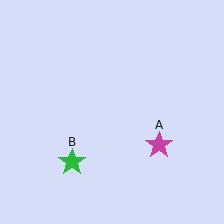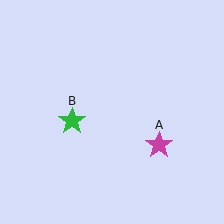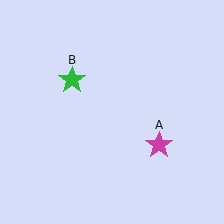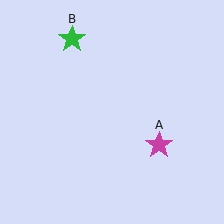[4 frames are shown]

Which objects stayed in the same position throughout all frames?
Magenta star (object A) remained stationary.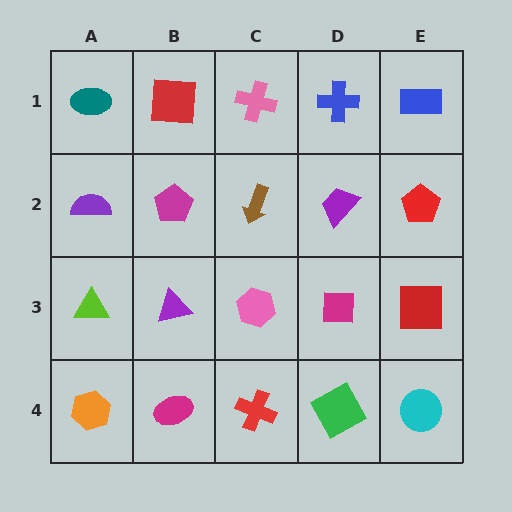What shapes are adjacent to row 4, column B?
A purple triangle (row 3, column B), an orange hexagon (row 4, column A), a red cross (row 4, column C).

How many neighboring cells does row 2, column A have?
3.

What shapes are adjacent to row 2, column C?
A pink cross (row 1, column C), a pink hexagon (row 3, column C), a magenta pentagon (row 2, column B), a purple trapezoid (row 2, column D).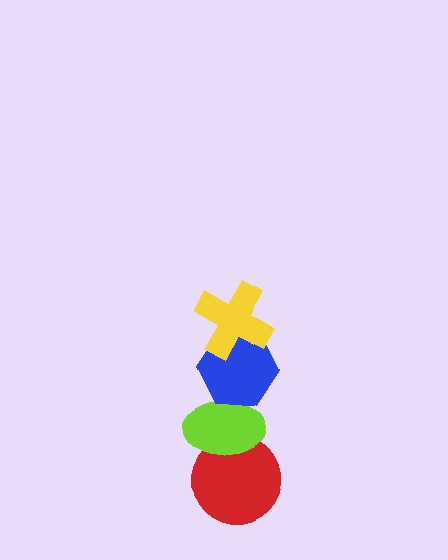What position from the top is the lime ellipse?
The lime ellipse is 3rd from the top.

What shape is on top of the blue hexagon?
The yellow cross is on top of the blue hexagon.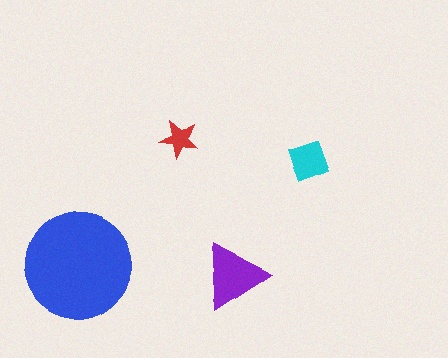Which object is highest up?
The red star is topmost.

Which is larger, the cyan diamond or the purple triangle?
The purple triangle.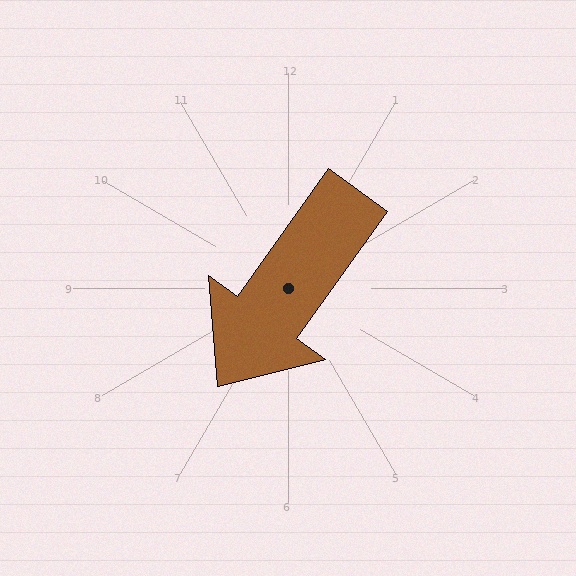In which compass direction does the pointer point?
Southwest.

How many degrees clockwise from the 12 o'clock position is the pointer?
Approximately 216 degrees.